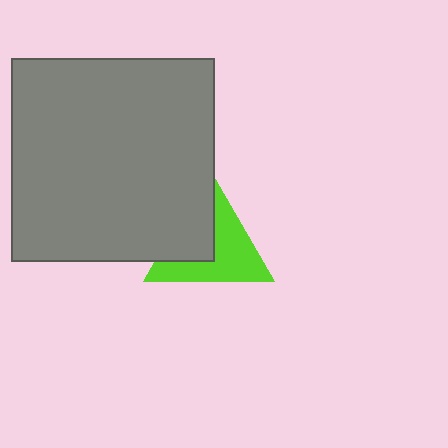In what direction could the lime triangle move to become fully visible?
The lime triangle could move right. That would shift it out from behind the gray square entirely.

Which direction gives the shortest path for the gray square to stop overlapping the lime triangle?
Moving left gives the shortest separation.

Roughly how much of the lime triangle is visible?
About half of it is visible (roughly 58%).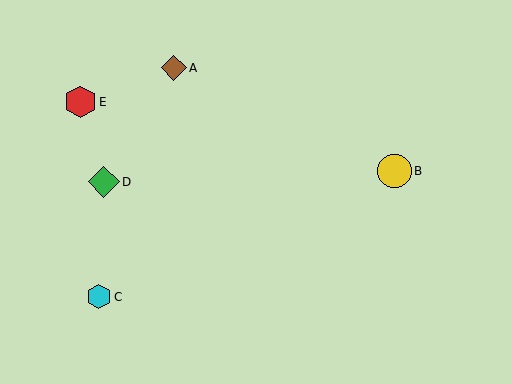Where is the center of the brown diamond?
The center of the brown diamond is at (174, 68).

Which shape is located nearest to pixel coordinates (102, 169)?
The green diamond (labeled D) at (104, 182) is nearest to that location.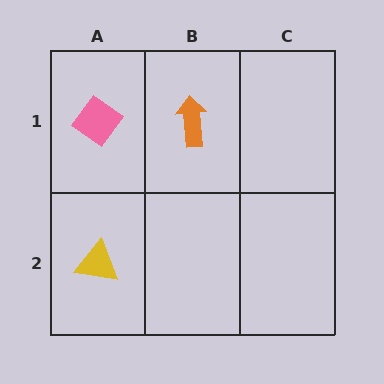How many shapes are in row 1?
2 shapes.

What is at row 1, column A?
A pink diamond.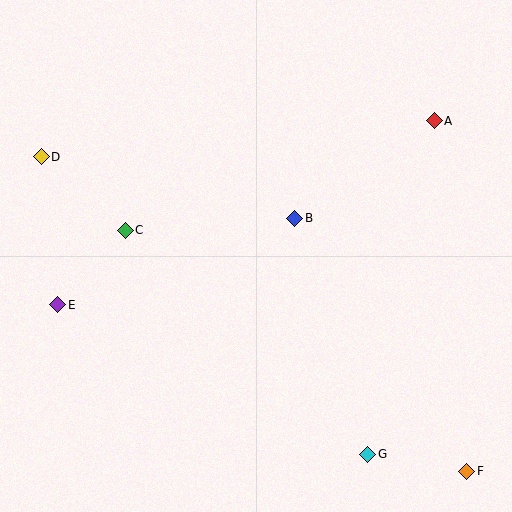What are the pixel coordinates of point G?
Point G is at (368, 454).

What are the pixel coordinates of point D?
Point D is at (41, 157).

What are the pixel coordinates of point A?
Point A is at (434, 121).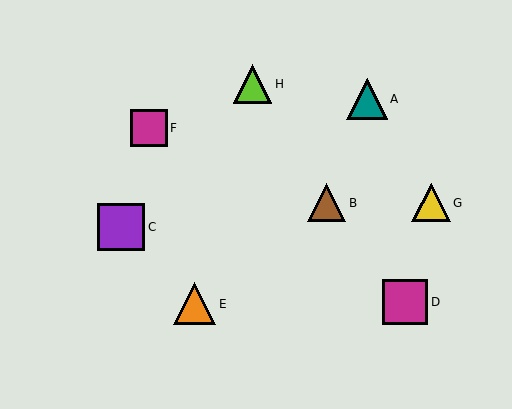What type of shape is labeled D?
Shape D is a magenta square.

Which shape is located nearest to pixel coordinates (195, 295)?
The orange triangle (labeled E) at (195, 304) is nearest to that location.